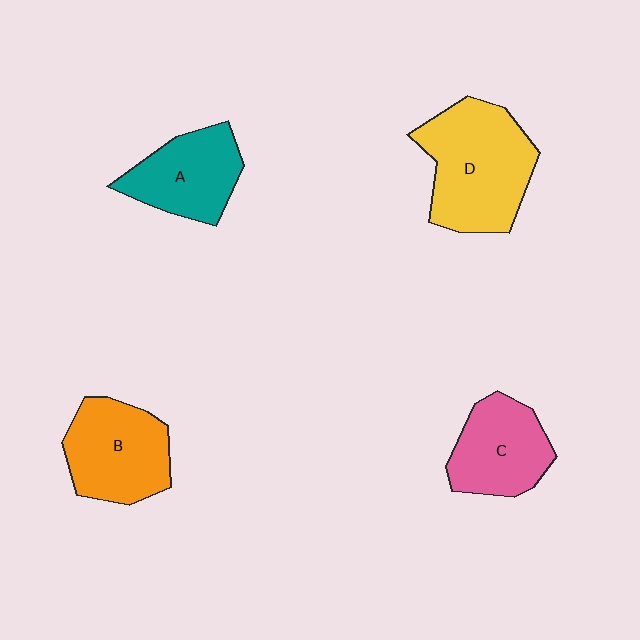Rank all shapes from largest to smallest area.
From largest to smallest: D (yellow), B (orange), C (pink), A (teal).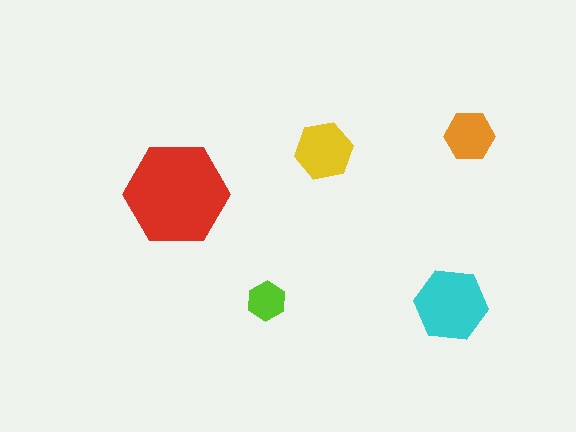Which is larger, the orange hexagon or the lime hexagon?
The orange one.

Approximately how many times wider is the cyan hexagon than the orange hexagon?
About 1.5 times wider.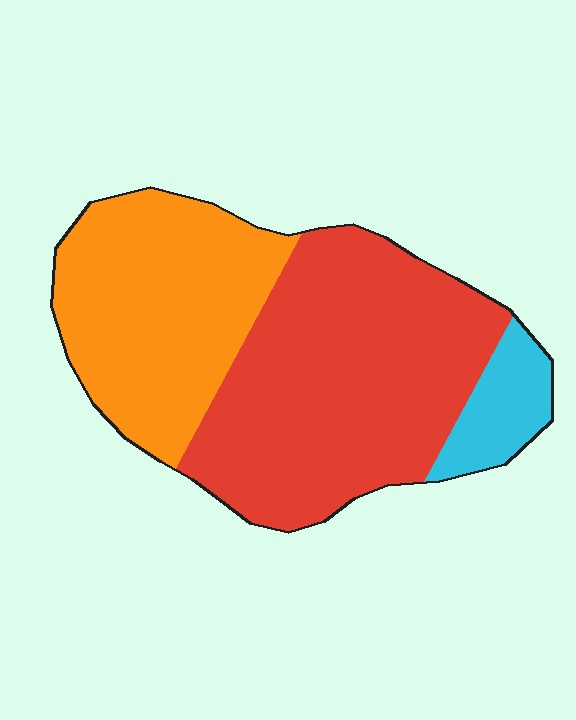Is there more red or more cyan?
Red.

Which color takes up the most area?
Red, at roughly 55%.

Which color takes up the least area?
Cyan, at roughly 10%.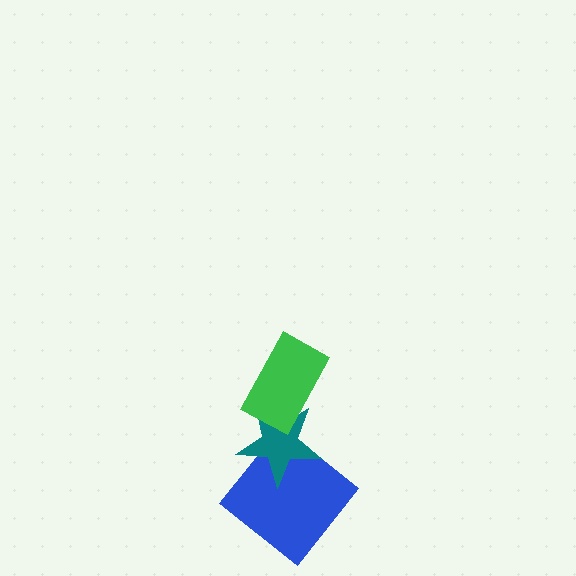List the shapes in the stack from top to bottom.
From top to bottom: the green rectangle, the teal star, the blue diamond.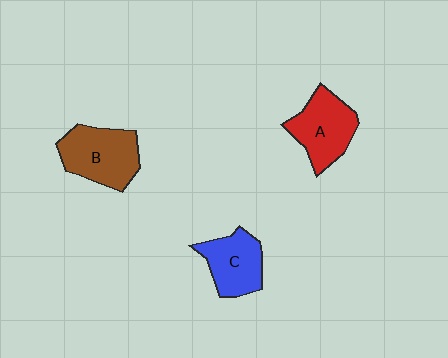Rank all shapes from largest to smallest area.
From largest to smallest: B (brown), A (red), C (blue).